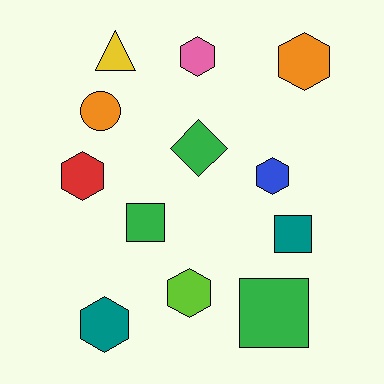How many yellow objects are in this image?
There is 1 yellow object.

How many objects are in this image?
There are 12 objects.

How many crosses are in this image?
There are no crosses.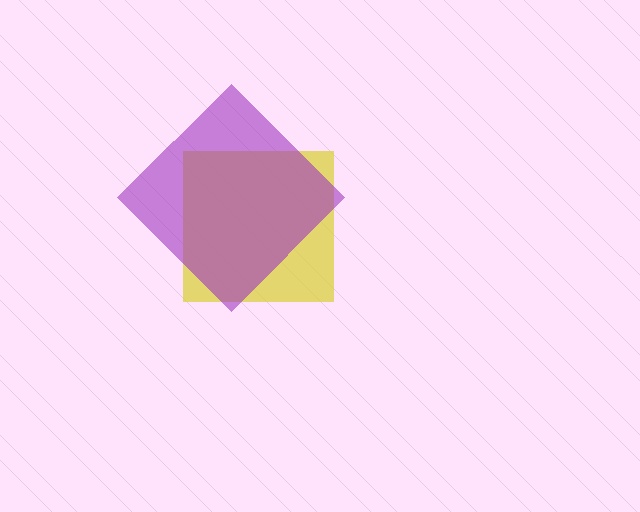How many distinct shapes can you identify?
There are 2 distinct shapes: a yellow square, a purple diamond.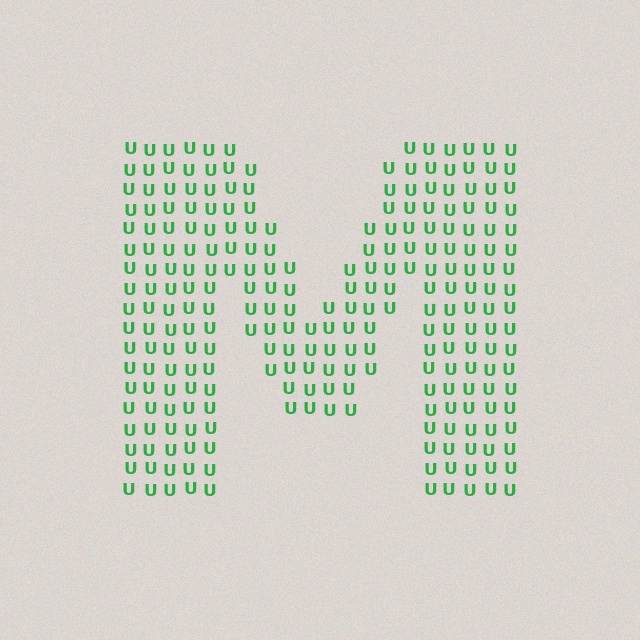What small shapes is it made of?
It is made of small letter U's.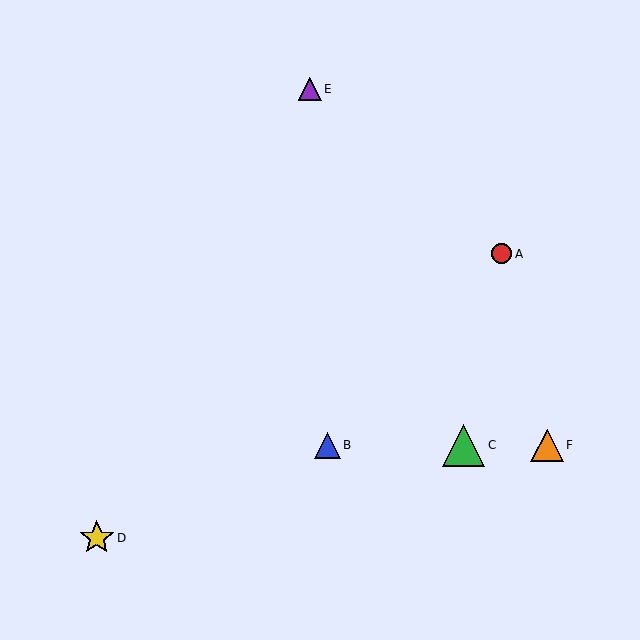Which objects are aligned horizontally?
Objects B, C, F are aligned horizontally.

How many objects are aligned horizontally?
3 objects (B, C, F) are aligned horizontally.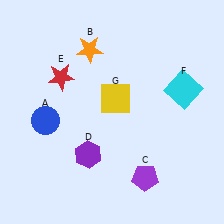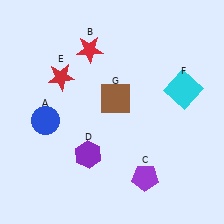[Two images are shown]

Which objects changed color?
B changed from orange to red. G changed from yellow to brown.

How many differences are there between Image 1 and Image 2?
There are 2 differences between the two images.